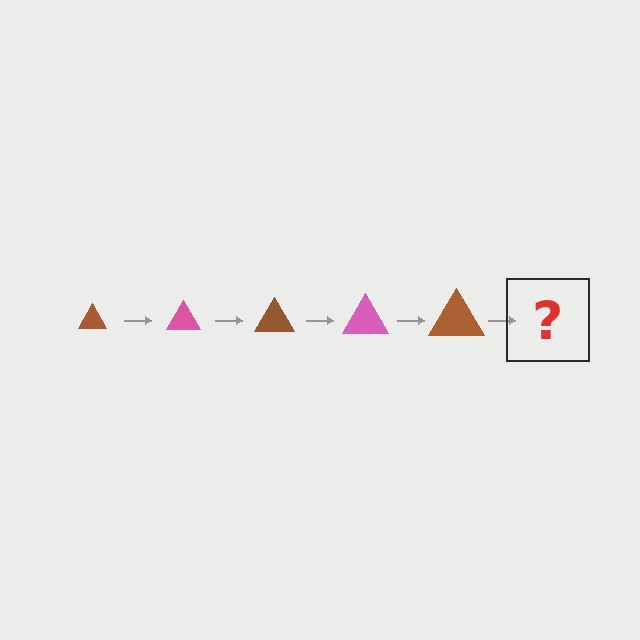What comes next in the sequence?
The next element should be a pink triangle, larger than the previous one.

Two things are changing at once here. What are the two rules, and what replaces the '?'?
The two rules are that the triangle grows larger each step and the color cycles through brown and pink. The '?' should be a pink triangle, larger than the previous one.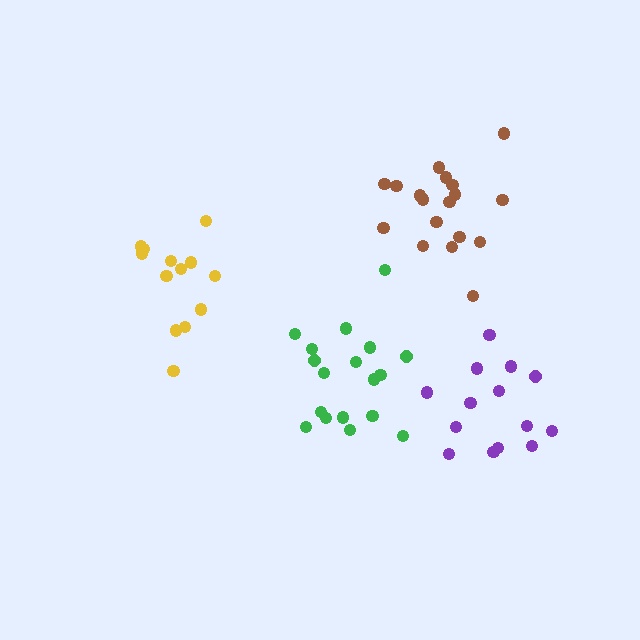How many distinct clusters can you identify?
There are 4 distinct clusters.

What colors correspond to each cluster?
The clusters are colored: yellow, green, brown, purple.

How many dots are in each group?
Group 1: 13 dots, Group 2: 18 dots, Group 3: 18 dots, Group 4: 14 dots (63 total).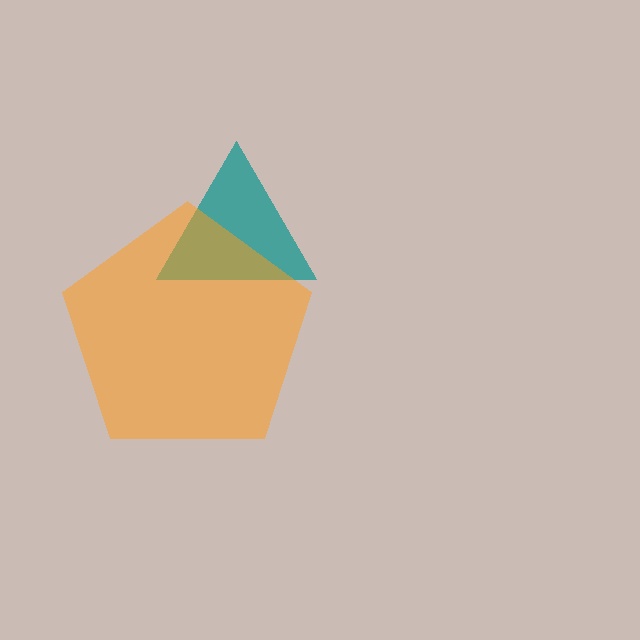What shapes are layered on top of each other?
The layered shapes are: a teal triangle, an orange pentagon.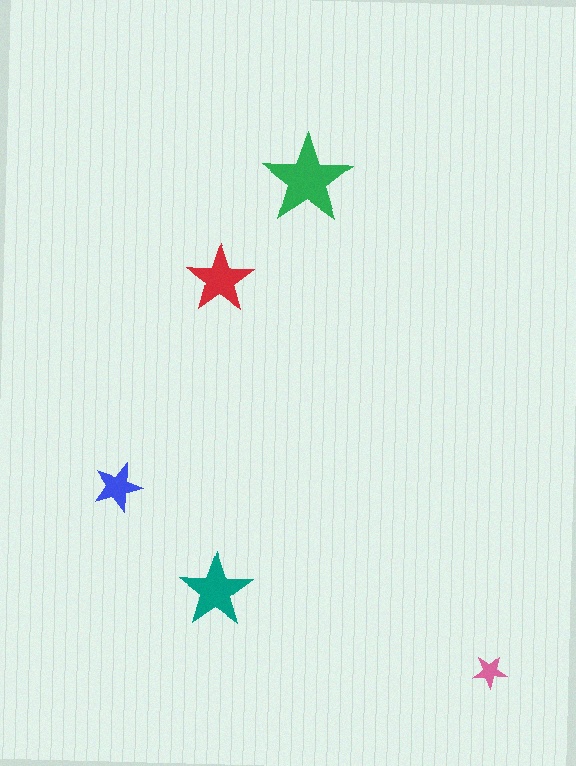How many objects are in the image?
There are 5 objects in the image.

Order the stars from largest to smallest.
the green one, the teal one, the red one, the blue one, the pink one.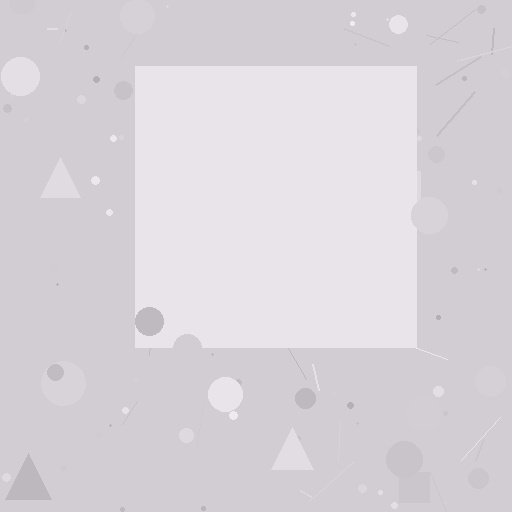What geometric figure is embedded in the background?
A square is embedded in the background.